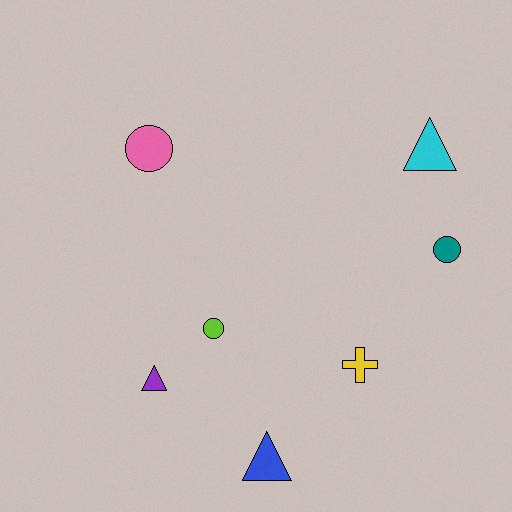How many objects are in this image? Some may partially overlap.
There are 7 objects.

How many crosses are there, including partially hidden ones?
There is 1 cross.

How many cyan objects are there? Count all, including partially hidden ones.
There is 1 cyan object.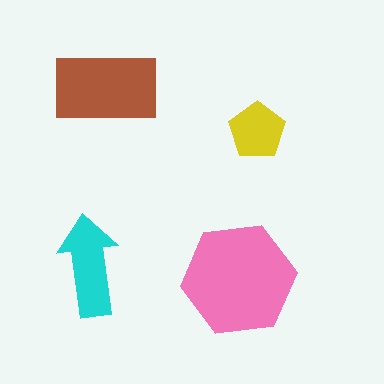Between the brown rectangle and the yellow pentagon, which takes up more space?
The brown rectangle.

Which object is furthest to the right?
The yellow pentagon is rightmost.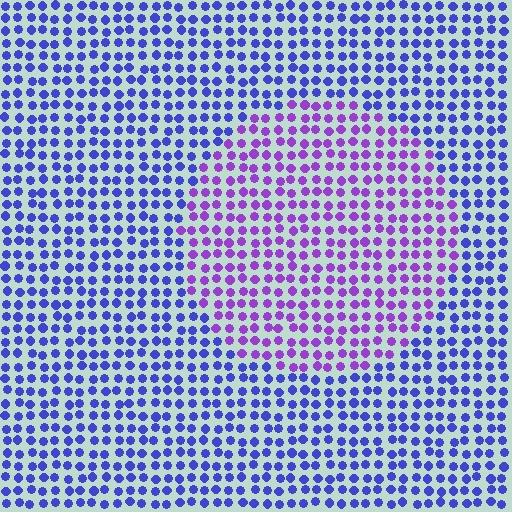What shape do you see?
I see a circle.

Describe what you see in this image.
The image is filled with small blue elements in a uniform arrangement. A circle-shaped region is visible where the elements are tinted to a slightly different hue, forming a subtle color boundary.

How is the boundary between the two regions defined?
The boundary is defined purely by a slight shift in hue (about 41 degrees). Spacing, size, and orientation are identical on both sides.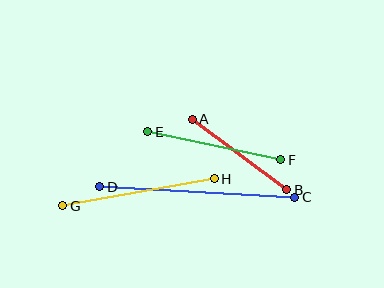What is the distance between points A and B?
The distance is approximately 118 pixels.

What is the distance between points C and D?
The distance is approximately 195 pixels.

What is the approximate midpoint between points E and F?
The midpoint is at approximately (214, 146) pixels.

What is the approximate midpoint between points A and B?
The midpoint is at approximately (239, 155) pixels.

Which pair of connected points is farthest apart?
Points C and D are farthest apart.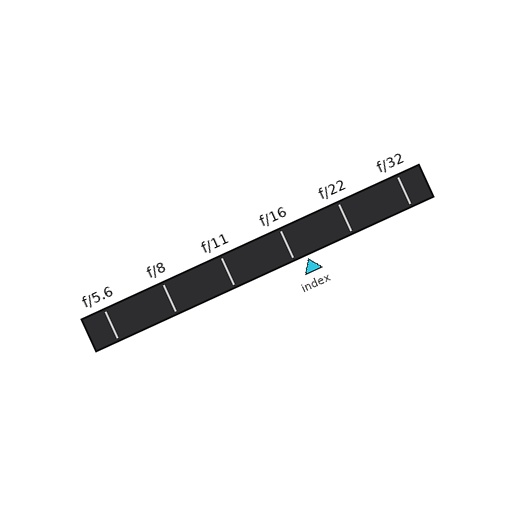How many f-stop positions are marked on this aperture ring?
There are 6 f-stop positions marked.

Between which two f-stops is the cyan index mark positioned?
The index mark is between f/16 and f/22.